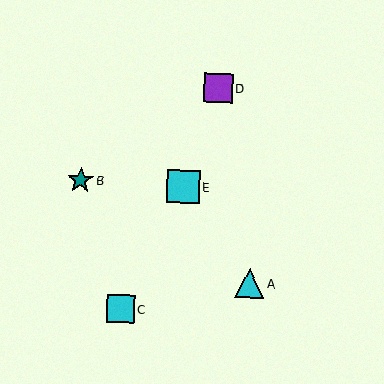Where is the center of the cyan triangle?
The center of the cyan triangle is at (250, 283).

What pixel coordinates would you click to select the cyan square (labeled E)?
Click at (183, 187) to select the cyan square E.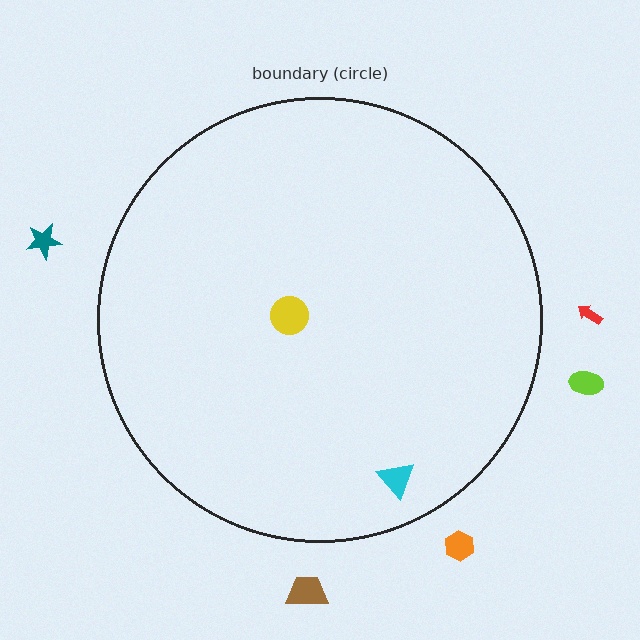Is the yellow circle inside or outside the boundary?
Inside.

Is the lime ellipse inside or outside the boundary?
Outside.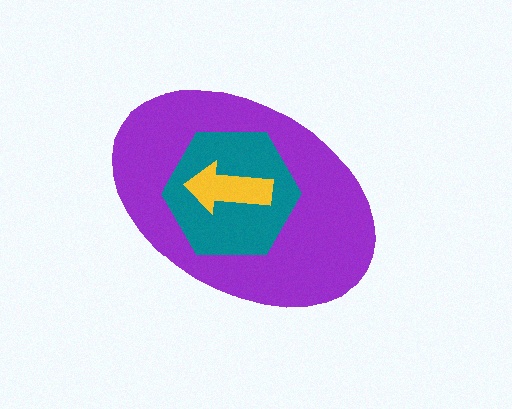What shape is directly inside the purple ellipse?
The teal hexagon.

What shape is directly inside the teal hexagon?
The yellow arrow.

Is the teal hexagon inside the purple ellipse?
Yes.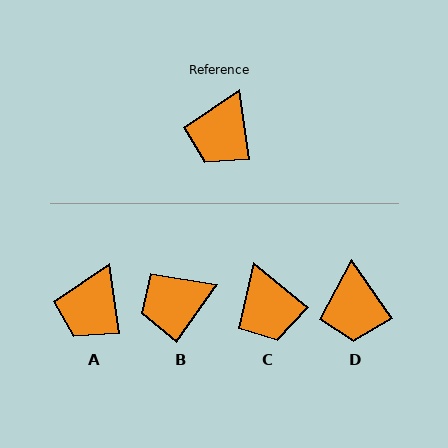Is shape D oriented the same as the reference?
No, it is off by about 27 degrees.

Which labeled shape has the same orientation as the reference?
A.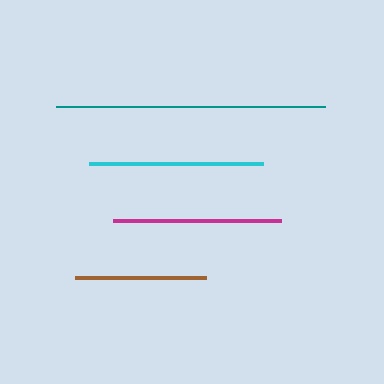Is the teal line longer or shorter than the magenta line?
The teal line is longer than the magenta line.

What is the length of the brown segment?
The brown segment is approximately 131 pixels long.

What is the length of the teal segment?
The teal segment is approximately 269 pixels long.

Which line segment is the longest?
The teal line is the longest at approximately 269 pixels.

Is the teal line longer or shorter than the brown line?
The teal line is longer than the brown line.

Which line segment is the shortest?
The brown line is the shortest at approximately 131 pixels.